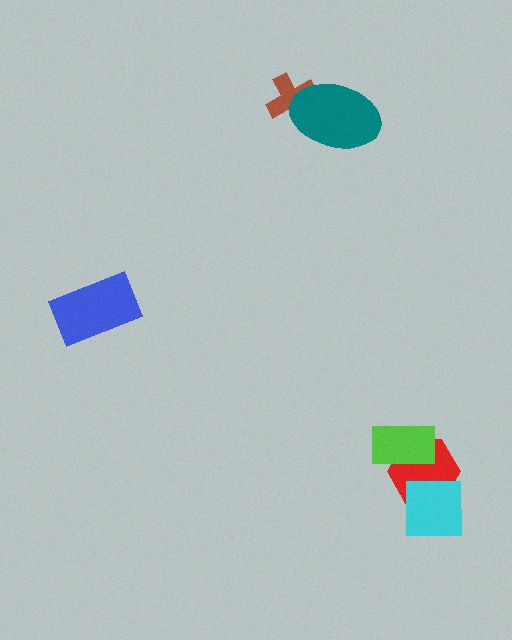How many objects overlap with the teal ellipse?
1 object overlaps with the teal ellipse.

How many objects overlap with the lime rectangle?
1 object overlaps with the lime rectangle.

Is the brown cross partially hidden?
Yes, it is partially covered by another shape.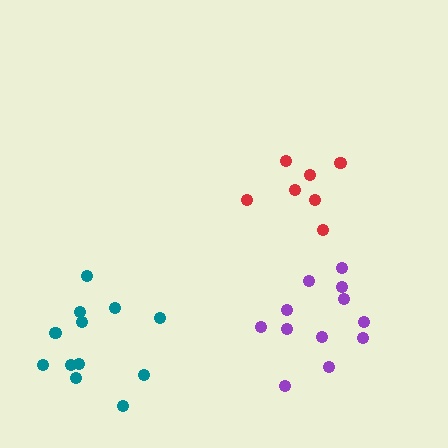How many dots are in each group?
Group 1: 12 dots, Group 2: 7 dots, Group 3: 12 dots (31 total).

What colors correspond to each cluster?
The clusters are colored: purple, red, teal.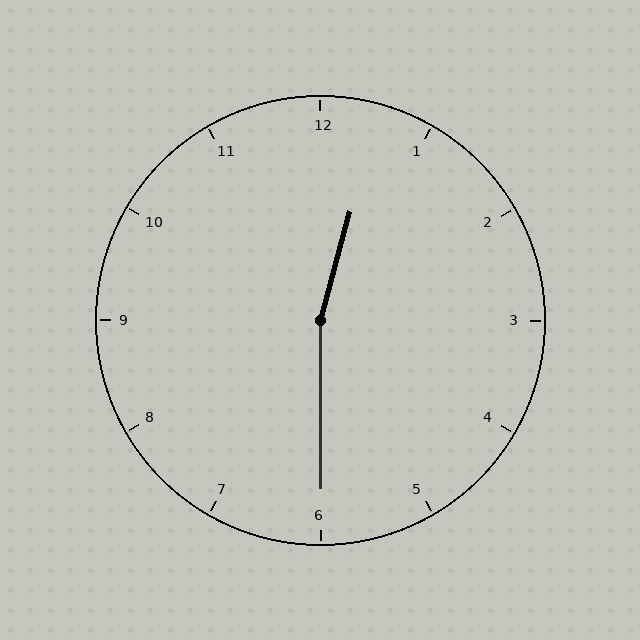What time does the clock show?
12:30.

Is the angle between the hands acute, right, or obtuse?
It is obtuse.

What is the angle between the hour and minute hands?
Approximately 165 degrees.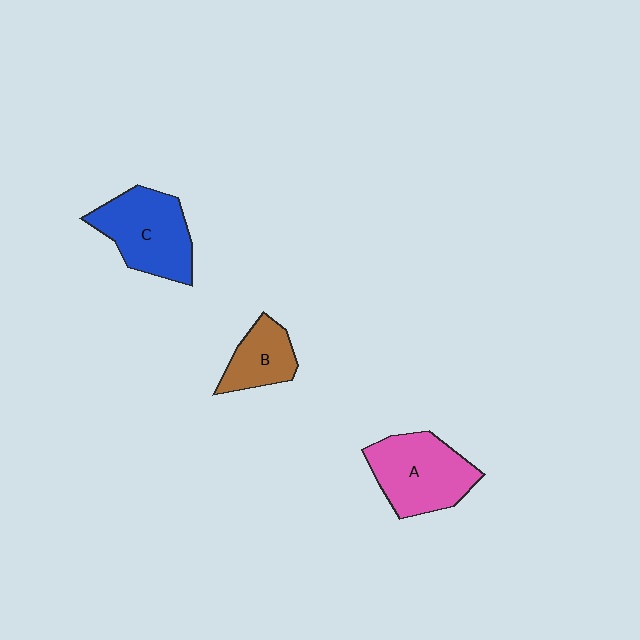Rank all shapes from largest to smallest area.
From largest to smallest: A (pink), C (blue), B (brown).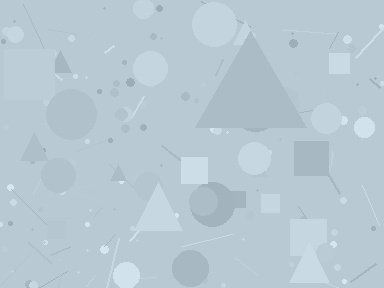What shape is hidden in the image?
A triangle is hidden in the image.